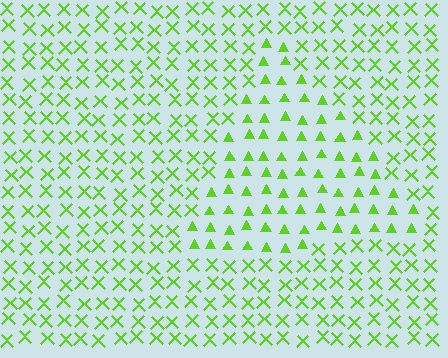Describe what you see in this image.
The image is filled with small lime elements arranged in a uniform grid. A triangle-shaped region contains triangles, while the surrounding area contains X marks. The boundary is defined purely by the change in element shape.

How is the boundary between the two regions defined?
The boundary is defined by a change in element shape: triangles inside vs. X marks outside. All elements share the same color and spacing.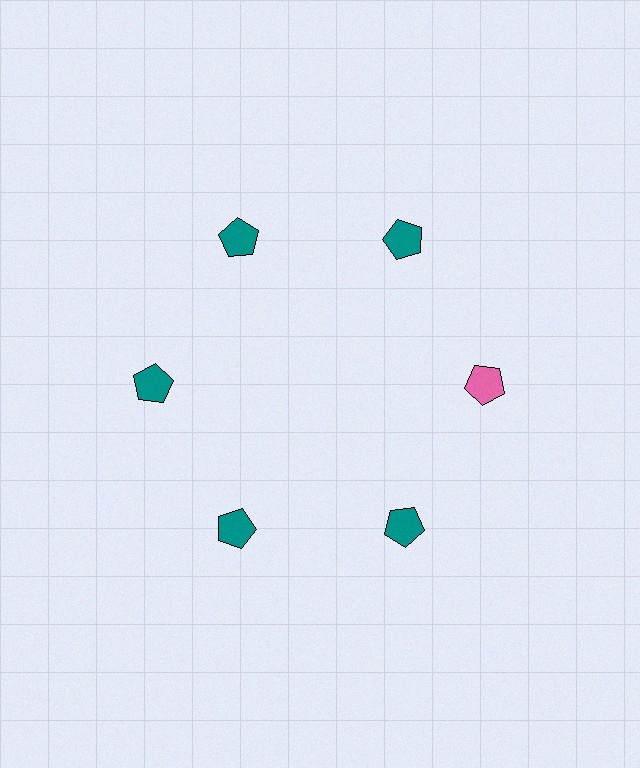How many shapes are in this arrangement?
There are 6 shapes arranged in a ring pattern.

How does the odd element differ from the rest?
It has a different color: pink instead of teal.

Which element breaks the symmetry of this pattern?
The pink pentagon at roughly the 3 o'clock position breaks the symmetry. All other shapes are teal pentagons.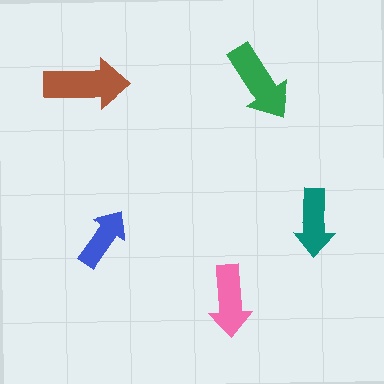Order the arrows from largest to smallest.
the brown one, the green one, the pink one, the teal one, the blue one.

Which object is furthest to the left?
The brown arrow is leftmost.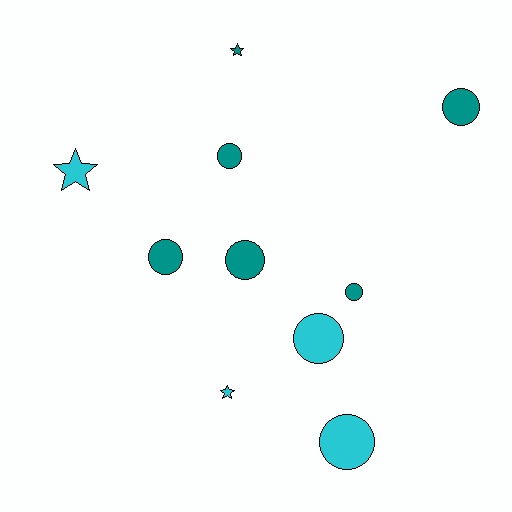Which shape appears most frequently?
Circle, with 7 objects.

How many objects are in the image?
There are 10 objects.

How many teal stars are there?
There is 1 teal star.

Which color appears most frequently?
Teal, with 6 objects.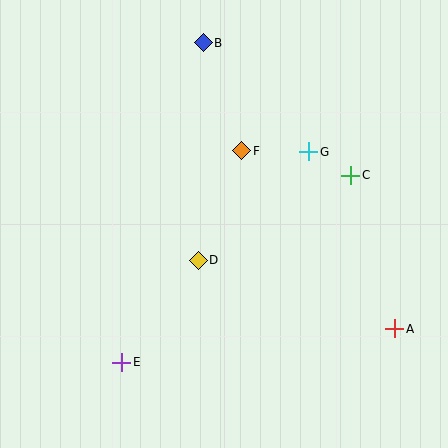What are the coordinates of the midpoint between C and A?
The midpoint between C and A is at (373, 252).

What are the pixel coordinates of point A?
Point A is at (395, 329).